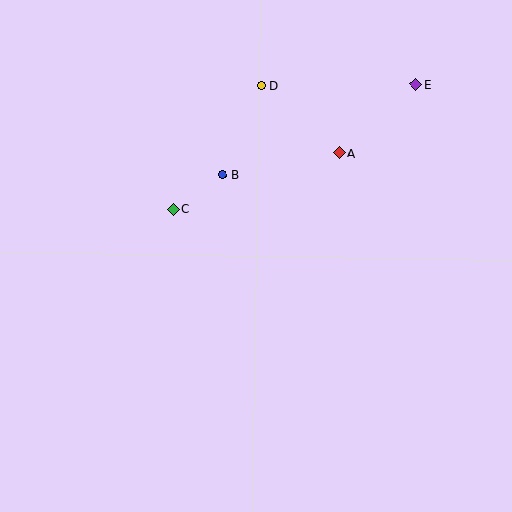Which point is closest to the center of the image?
Point B at (223, 175) is closest to the center.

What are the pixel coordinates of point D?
Point D is at (261, 86).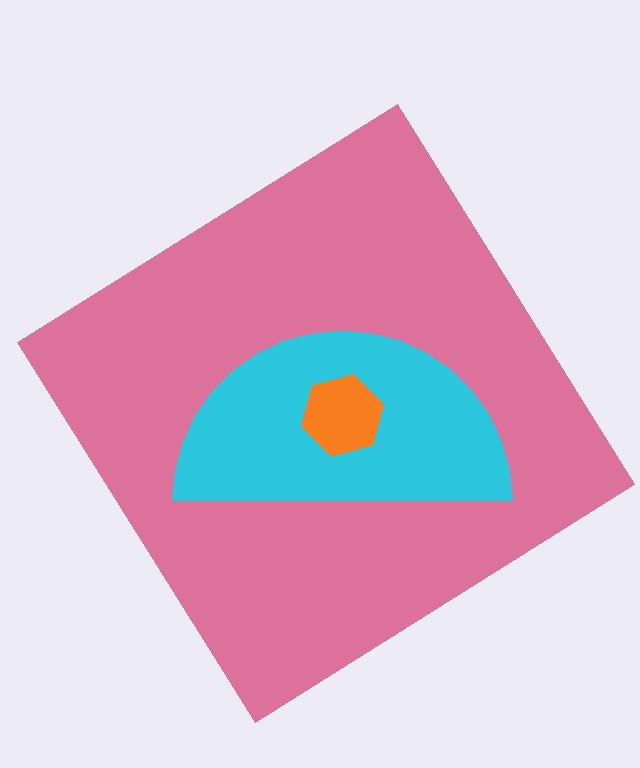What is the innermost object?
The orange hexagon.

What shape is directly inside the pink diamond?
The cyan semicircle.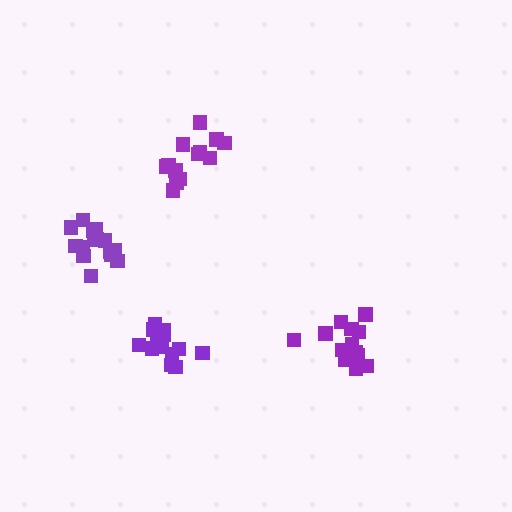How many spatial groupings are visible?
There are 4 spatial groupings.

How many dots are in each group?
Group 1: 14 dots, Group 2: 14 dots, Group 3: 13 dots, Group 4: 16 dots (57 total).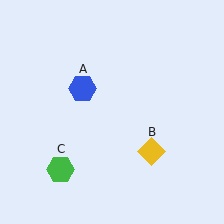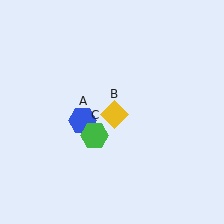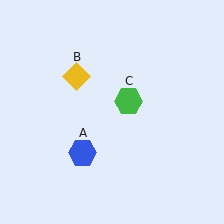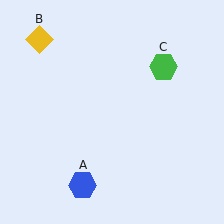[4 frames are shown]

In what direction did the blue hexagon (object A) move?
The blue hexagon (object A) moved down.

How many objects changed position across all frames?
3 objects changed position: blue hexagon (object A), yellow diamond (object B), green hexagon (object C).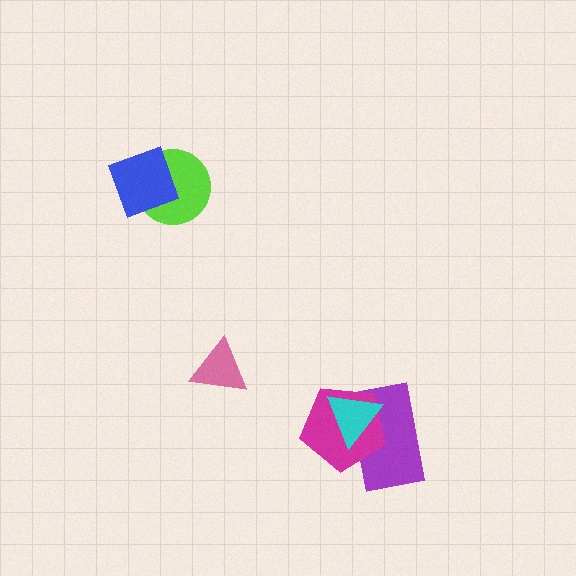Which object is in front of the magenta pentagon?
The cyan triangle is in front of the magenta pentagon.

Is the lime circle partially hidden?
Yes, it is partially covered by another shape.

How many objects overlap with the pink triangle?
0 objects overlap with the pink triangle.